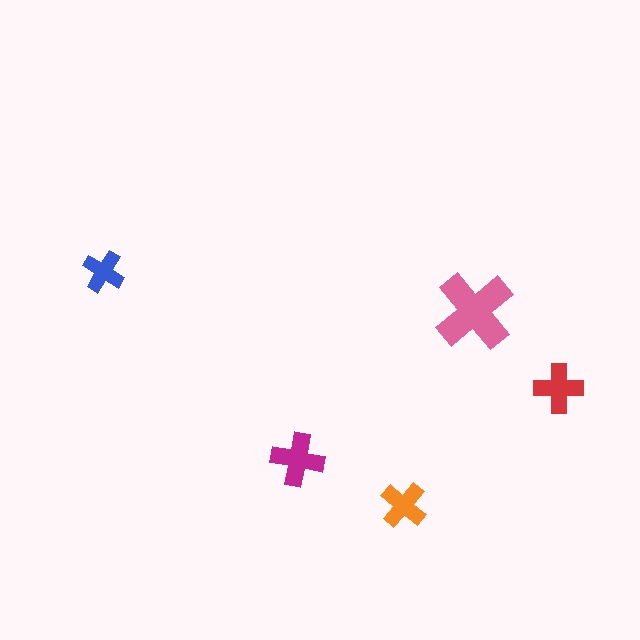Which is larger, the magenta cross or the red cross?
The magenta one.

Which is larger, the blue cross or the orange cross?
The orange one.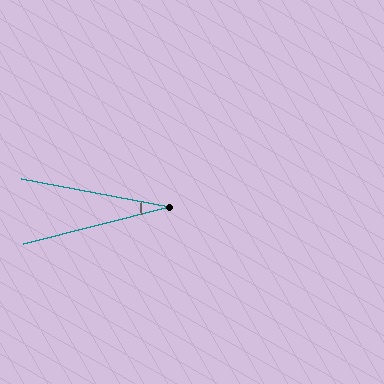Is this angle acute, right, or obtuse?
It is acute.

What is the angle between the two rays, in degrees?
Approximately 25 degrees.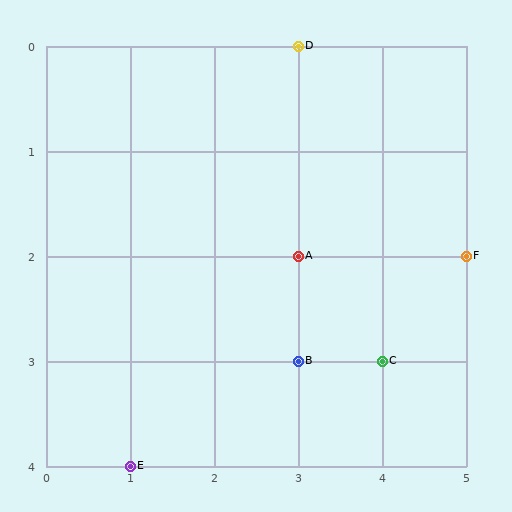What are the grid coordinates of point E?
Point E is at grid coordinates (1, 4).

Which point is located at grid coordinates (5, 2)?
Point F is at (5, 2).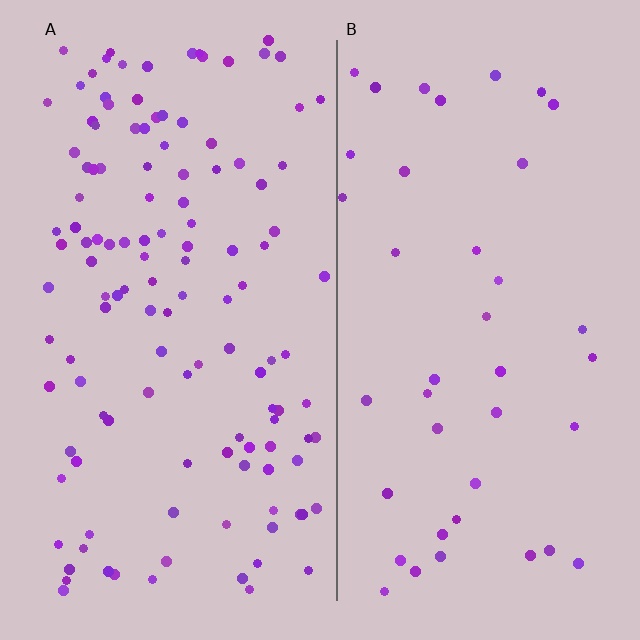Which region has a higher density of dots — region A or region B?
A (the left).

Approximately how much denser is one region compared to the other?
Approximately 3.0× — region A over region B.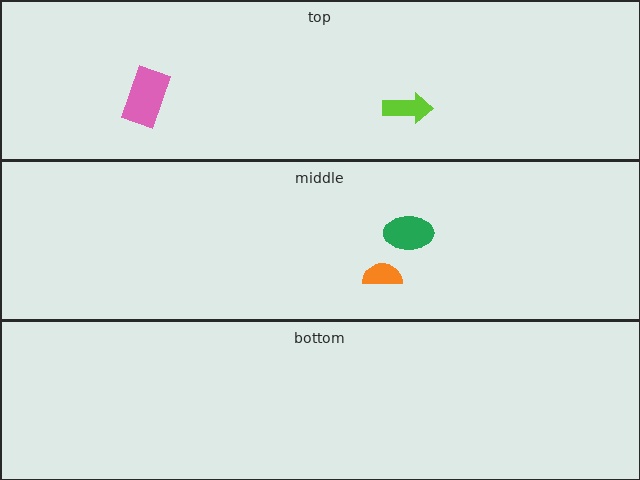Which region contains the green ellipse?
The middle region.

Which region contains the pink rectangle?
The top region.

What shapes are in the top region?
The pink rectangle, the lime arrow.